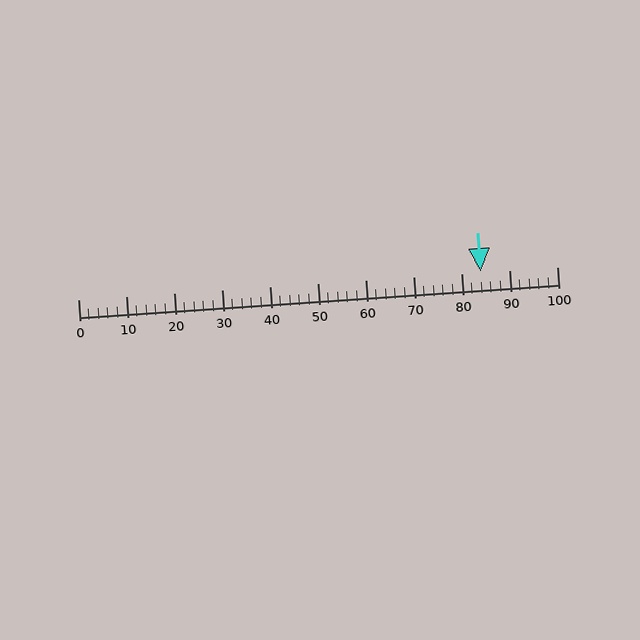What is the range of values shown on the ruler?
The ruler shows values from 0 to 100.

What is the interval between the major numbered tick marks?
The major tick marks are spaced 10 units apart.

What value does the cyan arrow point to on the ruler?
The cyan arrow points to approximately 84.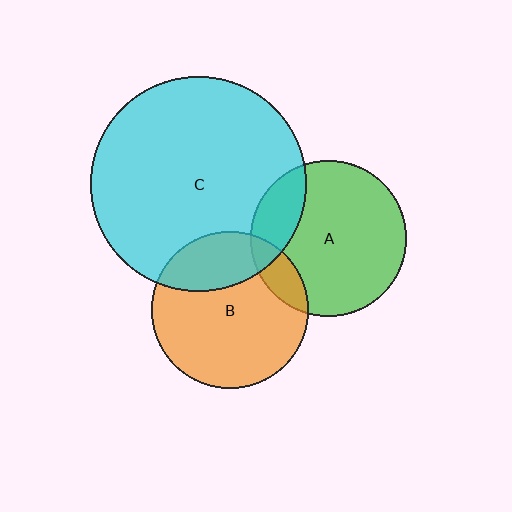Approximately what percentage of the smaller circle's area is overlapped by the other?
Approximately 25%.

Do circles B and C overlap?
Yes.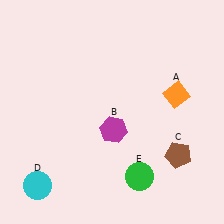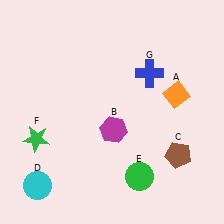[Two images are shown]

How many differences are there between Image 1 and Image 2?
There are 2 differences between the two images.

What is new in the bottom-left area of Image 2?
A green star (F) was added in the bottom-left area of Image 2.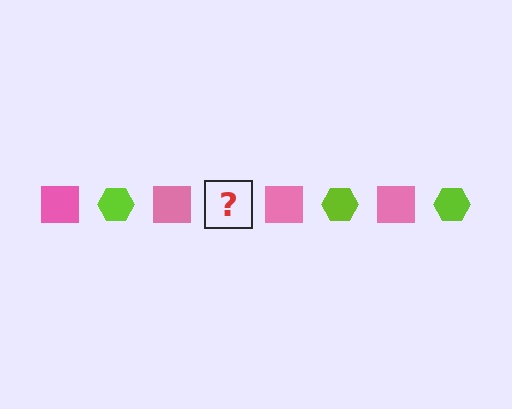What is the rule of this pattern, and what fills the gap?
The rule is that the pattern alternates between pink square and lime hexagon. The gap should be filled with a lime hexagon.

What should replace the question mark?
The question mark should be replaced with a lime hexagon.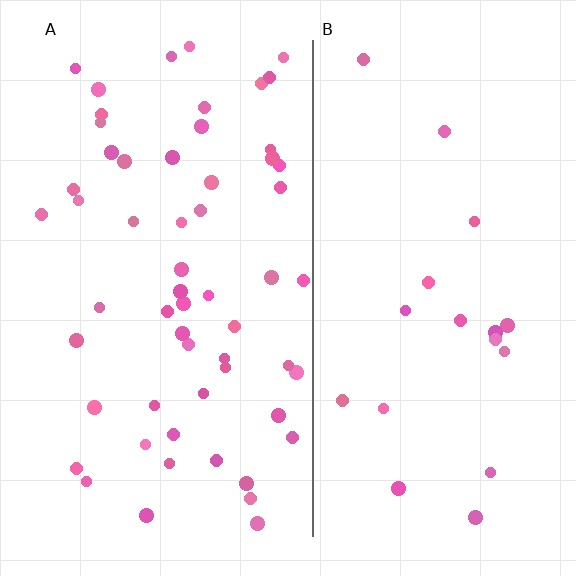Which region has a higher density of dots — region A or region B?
A (the left).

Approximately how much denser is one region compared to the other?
Approximately 3.1× — region A over region B.